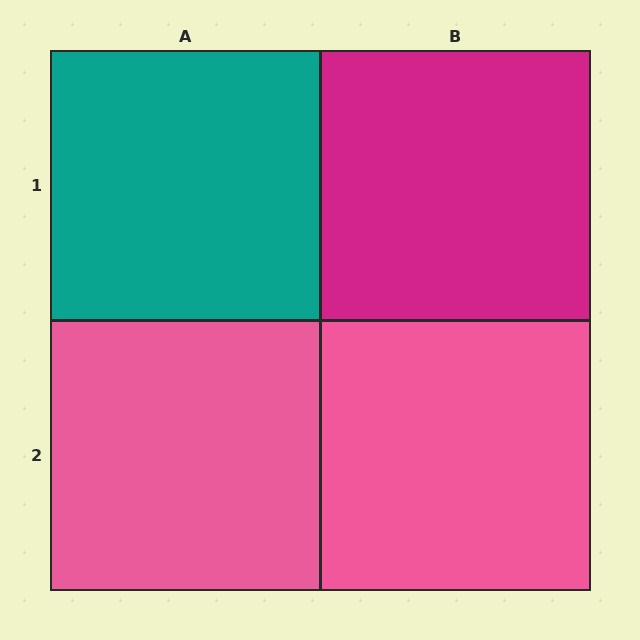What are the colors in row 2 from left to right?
Pink, pink.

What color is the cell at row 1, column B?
Magenta.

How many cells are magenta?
1 cell is magenta.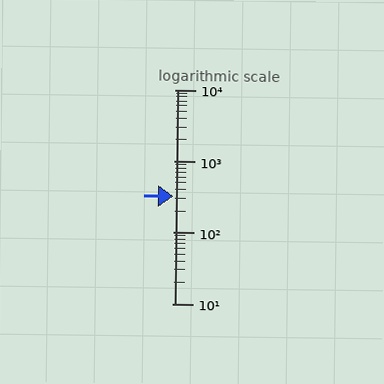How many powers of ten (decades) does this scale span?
The scale spans 3 decades, from 10 to 10000.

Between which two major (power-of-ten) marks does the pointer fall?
The pointer is between 100 and 1000.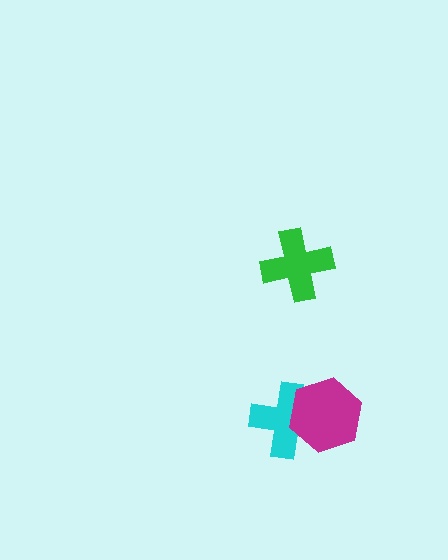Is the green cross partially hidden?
No, no other shape covers it.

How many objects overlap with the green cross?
0 objects overlap with the green cross.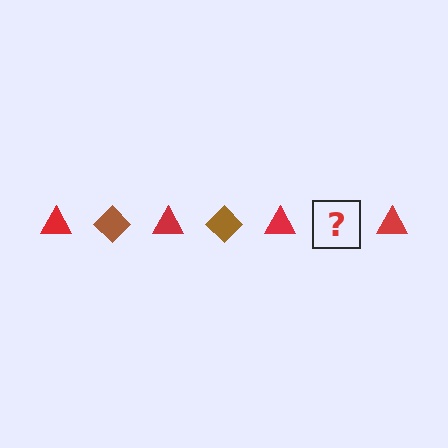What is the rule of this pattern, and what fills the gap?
The rule is that the pattern alternates between red triangle and brown diamond. The gap should be filled with a brown diamond.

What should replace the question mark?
The question mark should be replaced with a brown diamond.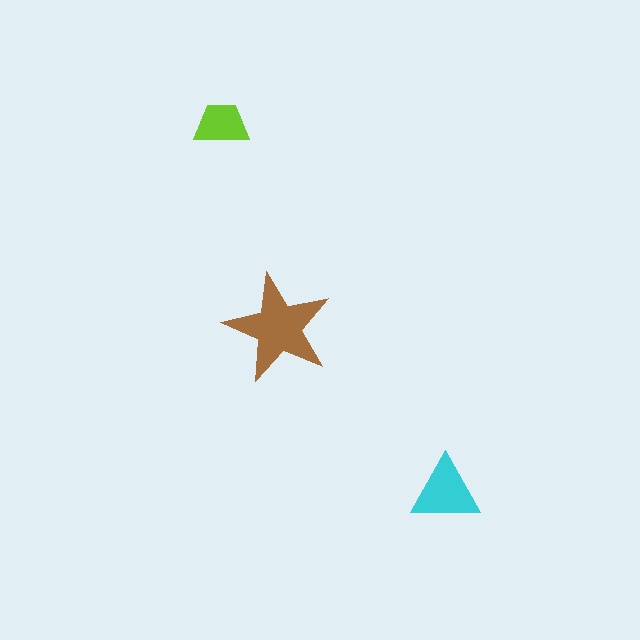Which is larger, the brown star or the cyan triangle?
The brown star.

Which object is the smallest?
The lime trapezoid.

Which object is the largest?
The brown star.